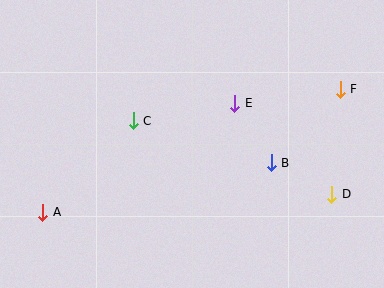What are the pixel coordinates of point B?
Point B is at (271, 163).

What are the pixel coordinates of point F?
Point F is at (340, 89).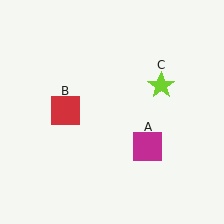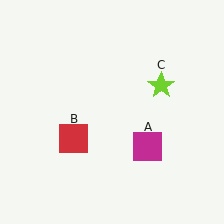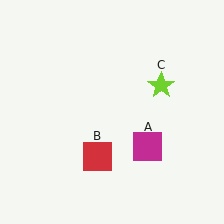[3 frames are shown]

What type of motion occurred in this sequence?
The red square (object B) rotated counterclockwise around the center of the scene.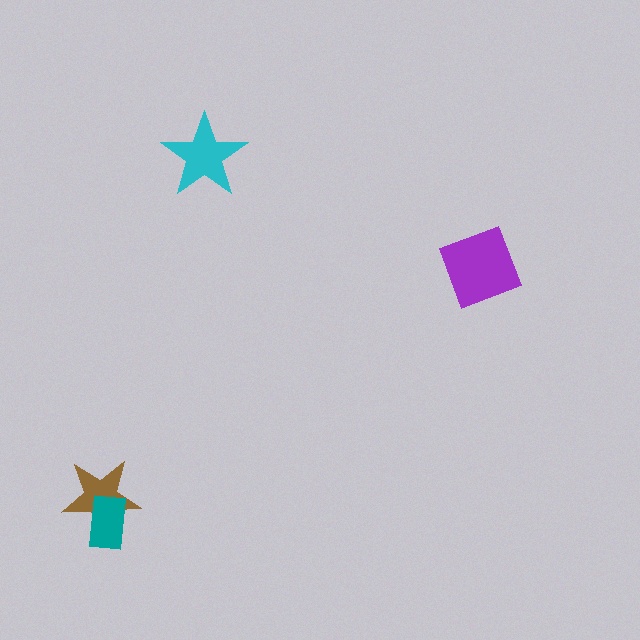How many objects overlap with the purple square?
0 objects overlap with the purple square.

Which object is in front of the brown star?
The teal rectangle is in front of the brown star.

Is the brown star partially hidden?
Yes, it is partially covered by another shape.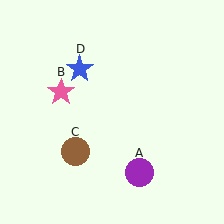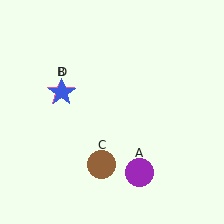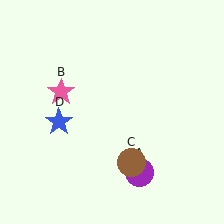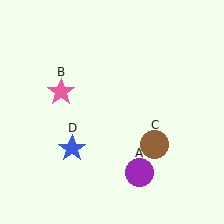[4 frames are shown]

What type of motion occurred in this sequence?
The brown circle (object C), blue star (object D) rotated counterclockwise around the center of the scene.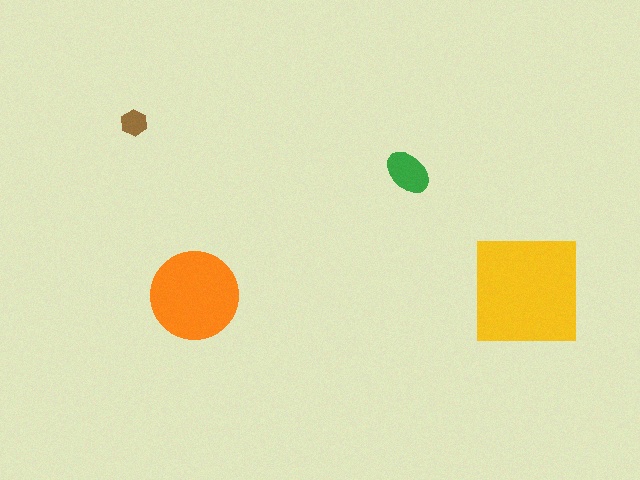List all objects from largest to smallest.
The yellow square, the orange circle, the green ellipse, the brown hexagon.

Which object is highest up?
The brown hexagon is topmost.